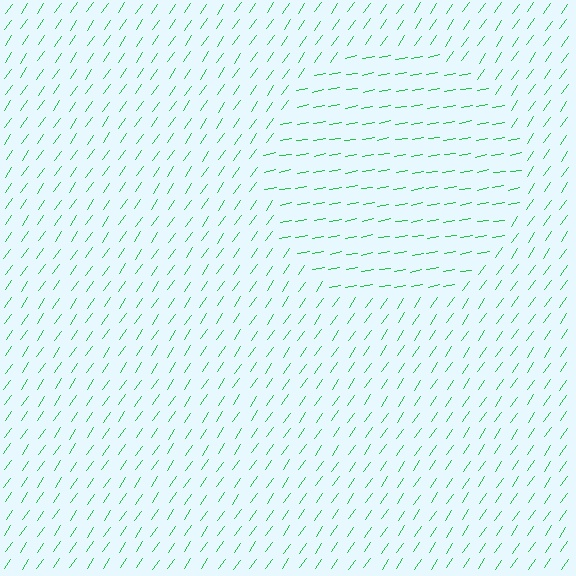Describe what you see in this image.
The image is filled with small green line segments. A circle region in the image has lines oriented differently from the surrounding lines, creating a visible texture boundary.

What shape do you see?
I see a circle.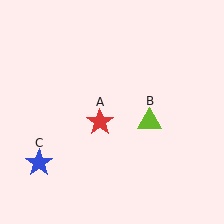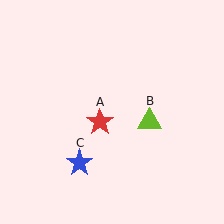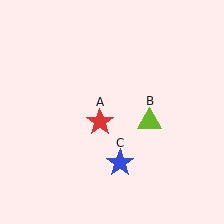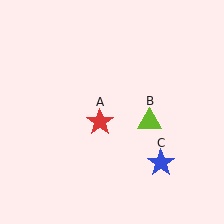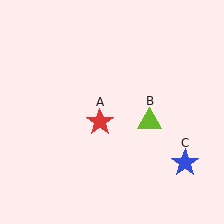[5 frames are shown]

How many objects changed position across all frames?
1 object changed position: blue star (object C).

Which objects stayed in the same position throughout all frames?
Red star (object A) and lime triangle (object B) remained stationary.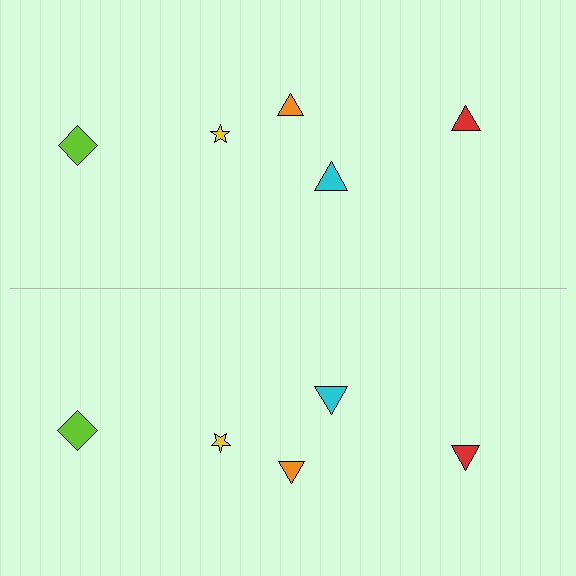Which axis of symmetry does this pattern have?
The pattern has a horizontal axis of symmetry running through the center of the image.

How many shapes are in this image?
There are 10 shapes in this image.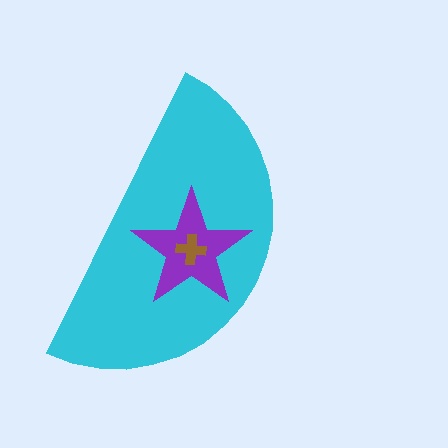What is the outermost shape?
The cyan semicircle.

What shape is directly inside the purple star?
The brown cross.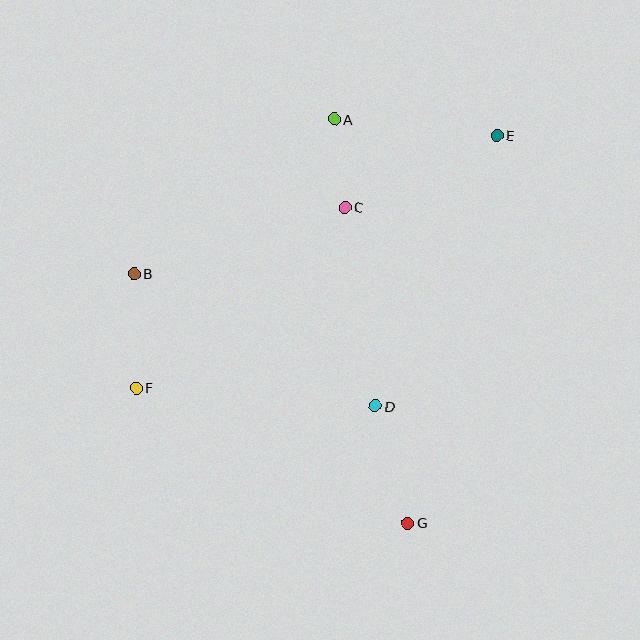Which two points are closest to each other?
Points A and C are closest to each other.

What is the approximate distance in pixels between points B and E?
The distance between B and E is approximately 389 pixels.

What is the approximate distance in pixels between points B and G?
The distance between B and G is approximately 370 pixels.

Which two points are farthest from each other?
Points E and F are farthest from each other.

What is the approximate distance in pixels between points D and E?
The distance between D and E is approximately 297 pixels.